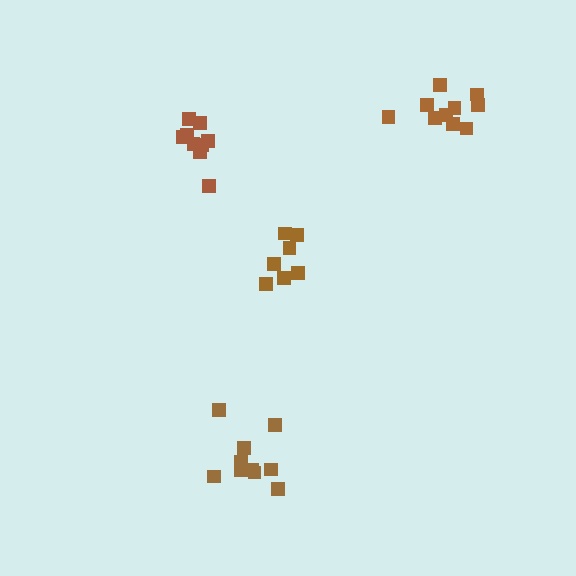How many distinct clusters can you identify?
There are 4 distinct clusters.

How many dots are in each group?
Group 1: 7 dots, Group 2: 10 dots, Group 3: 11 dots, Group 4: 11 dots (39 total).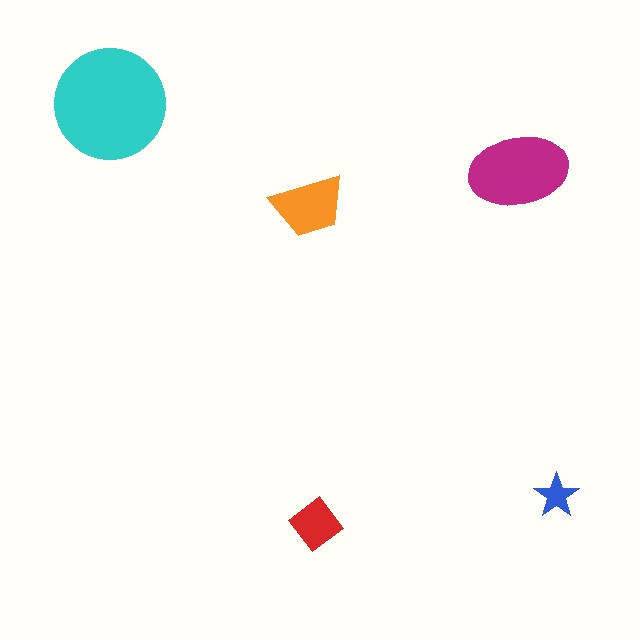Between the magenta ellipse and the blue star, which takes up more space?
The magenta ellipse.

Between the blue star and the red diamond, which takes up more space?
The red diamond.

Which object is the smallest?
The blue star.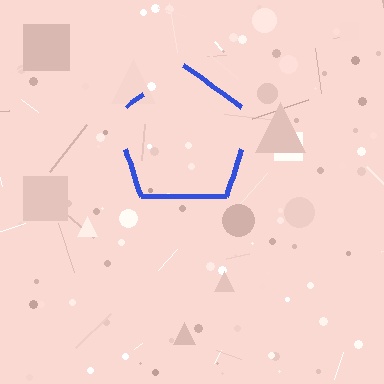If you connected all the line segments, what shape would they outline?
They would outline a pentagon.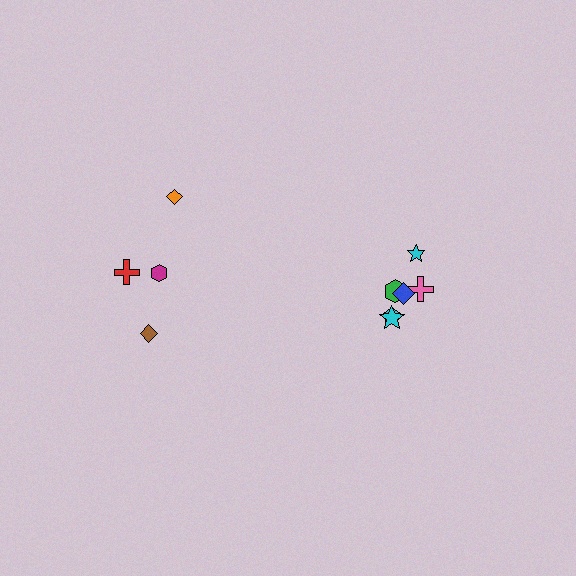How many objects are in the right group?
There are 6 objects.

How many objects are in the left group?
There are 4 objects.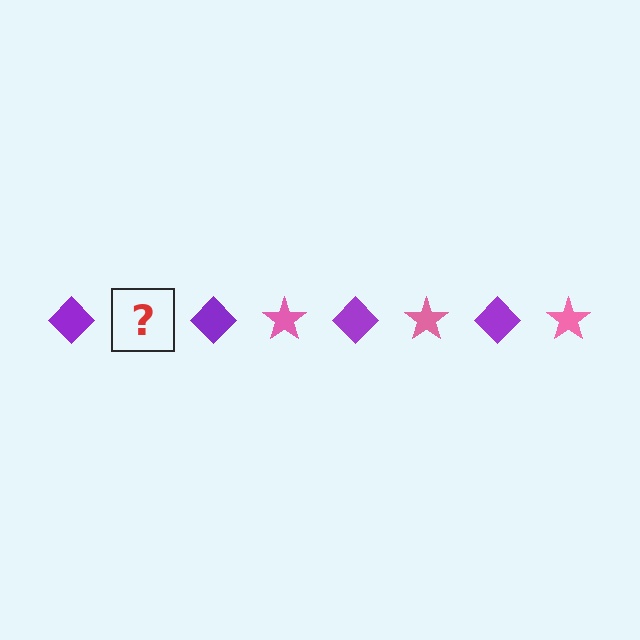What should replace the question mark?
The question mark should be replaced with a pink star.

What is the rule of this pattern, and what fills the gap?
The rule is that the pattern alternates between purple diamond and pink star. The gap should be filled with a pink star.